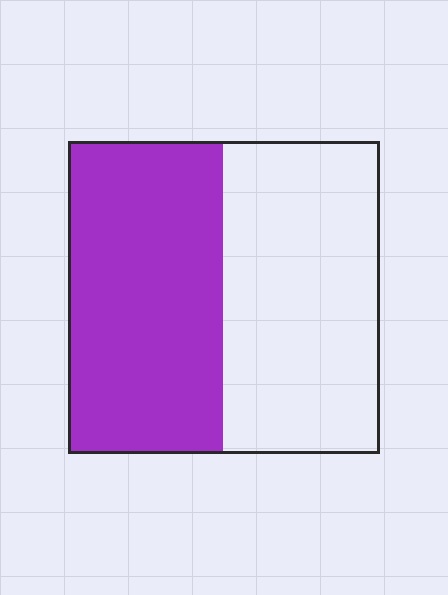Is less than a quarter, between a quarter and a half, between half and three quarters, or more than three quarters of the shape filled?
Between a quarter and a half.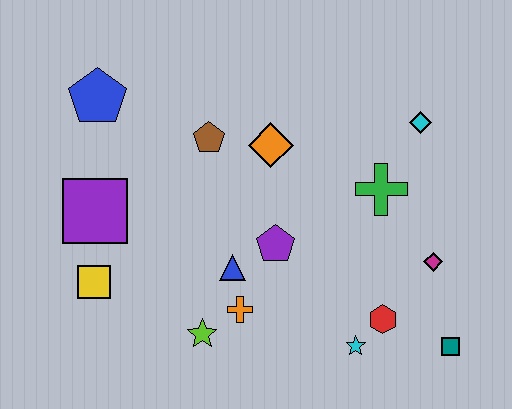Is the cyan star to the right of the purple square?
Yes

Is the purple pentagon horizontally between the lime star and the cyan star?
Yes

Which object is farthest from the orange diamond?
The teal square is farthest from the orange diamond.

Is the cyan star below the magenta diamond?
Yes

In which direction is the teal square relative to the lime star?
The teal square is to the right of the lime star.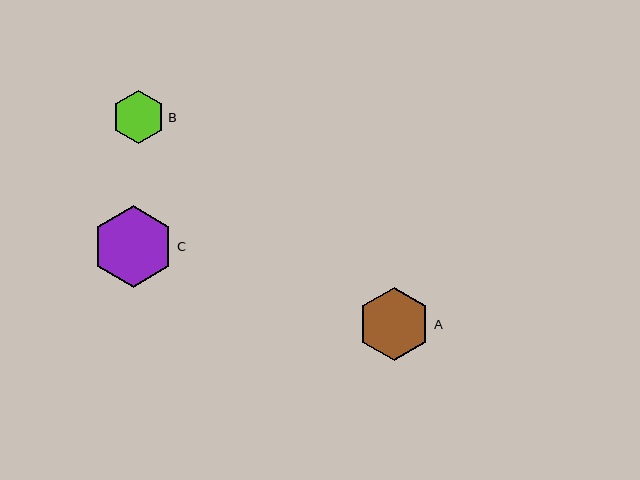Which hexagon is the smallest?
Hexagon B is the smallest with a size of approximately 53 pixels.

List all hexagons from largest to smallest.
From largest to smallest: C, A, B.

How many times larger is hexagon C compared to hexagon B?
Hexagon C is approximately 1.5 times the size of hexagon B.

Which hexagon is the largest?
Hexagon C is the largest with a size of approximately 81 pixels.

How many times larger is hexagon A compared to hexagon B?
Hexagon A is approximately 1.4 times the size of hexagon B.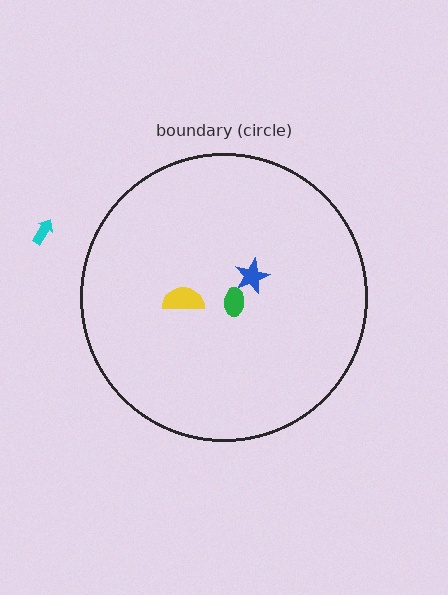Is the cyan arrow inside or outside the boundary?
Outside.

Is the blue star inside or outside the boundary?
Inside.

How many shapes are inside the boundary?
3 inside, 1 outside.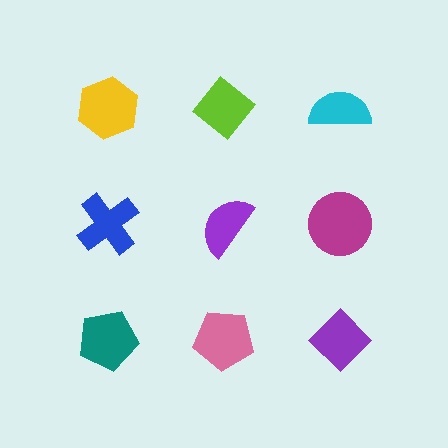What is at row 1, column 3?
A cyan semicircle.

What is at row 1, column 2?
A lime diamond.